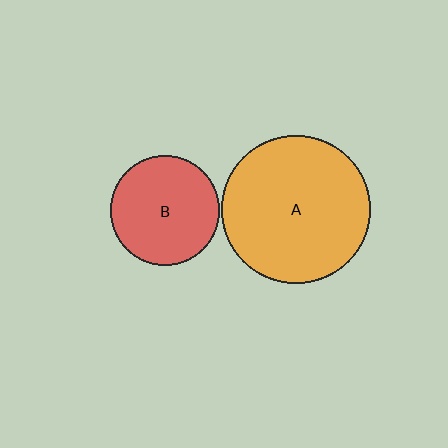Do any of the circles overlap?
No, none of the circles overlap.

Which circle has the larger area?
Circle A (orange).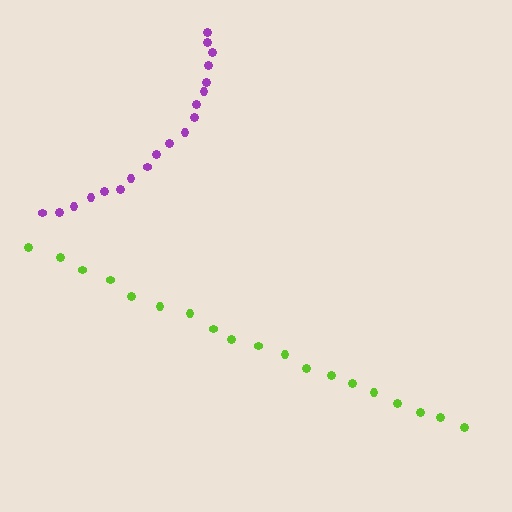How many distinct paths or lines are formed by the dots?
There are 2 distinct paths.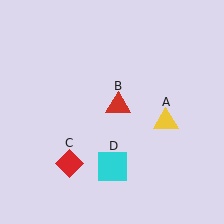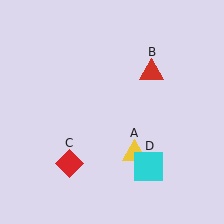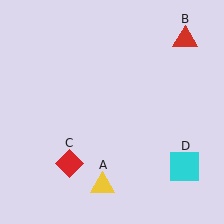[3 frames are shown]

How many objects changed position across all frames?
3 objects changed position: yellow triangle (object A), red triangle (object B), cyan square (object D).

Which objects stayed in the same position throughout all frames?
Red diamond (object C) remained stationary.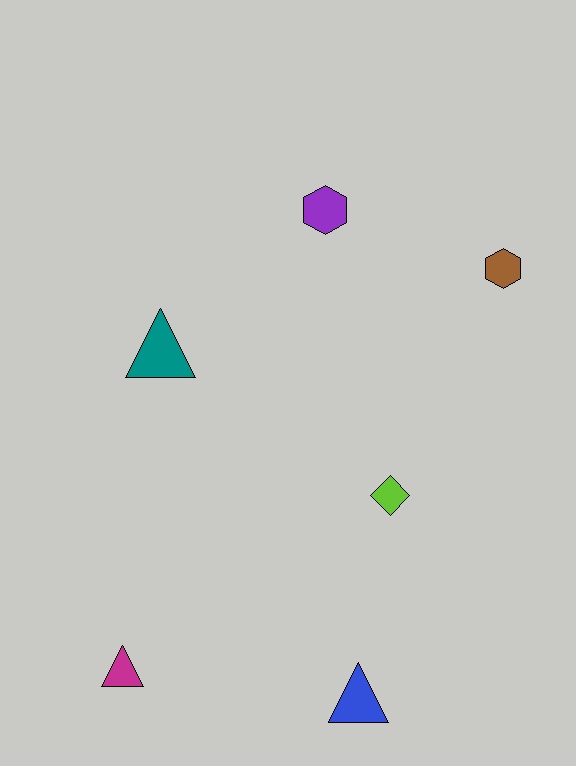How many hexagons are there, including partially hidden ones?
There are 2 hexagons.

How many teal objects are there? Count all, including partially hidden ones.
There is 1 teal object.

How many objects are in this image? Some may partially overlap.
There are 6 objects.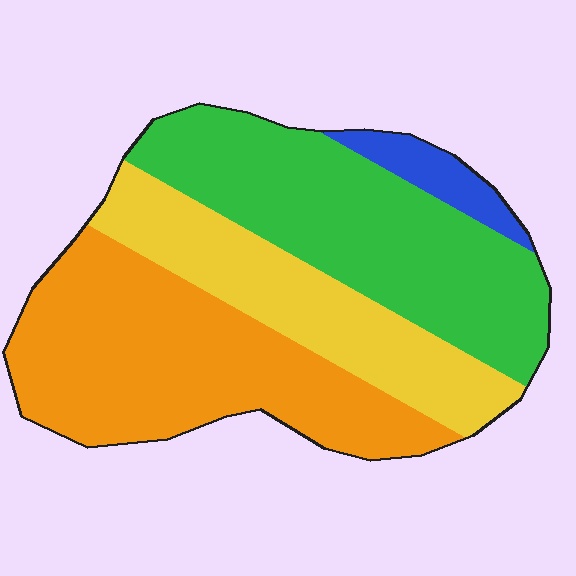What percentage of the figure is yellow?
Yellow takes up about one quarter (1/4) of the figure.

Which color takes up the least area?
Blue, at roughly 5%.